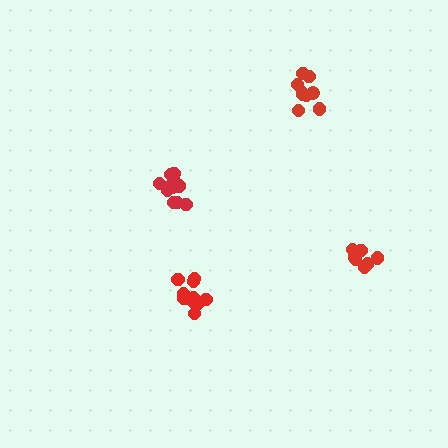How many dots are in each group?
Group 1: 10 dots, Group 2: 9 dots, Group 3: 12 dots, Group 4: 11 dots (42 total).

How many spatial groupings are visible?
There are 4 spatial groupings.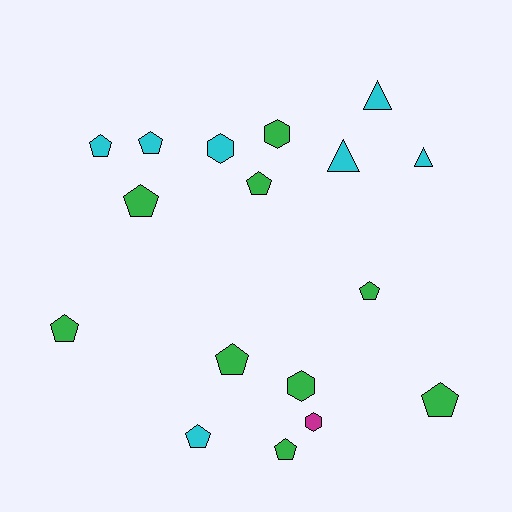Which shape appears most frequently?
Pentagon, with 10 objects.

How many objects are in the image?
There are 17 objects.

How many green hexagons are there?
There are 2 green hexagons.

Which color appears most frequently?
Green, with 9 objects.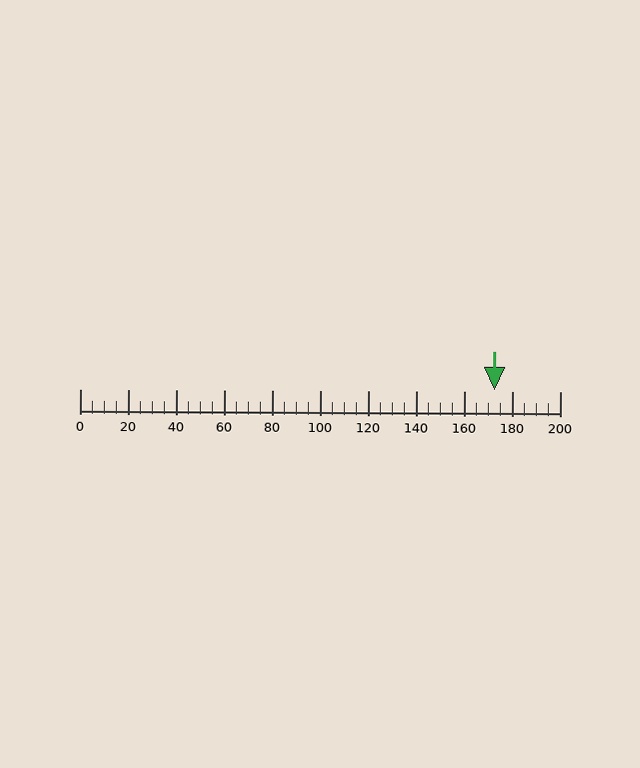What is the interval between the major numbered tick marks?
The major tick marks are spaced 20 units apart.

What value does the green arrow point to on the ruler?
The green arrow points to approximately 173.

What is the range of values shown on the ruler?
The ruler shows values from 0 to 200.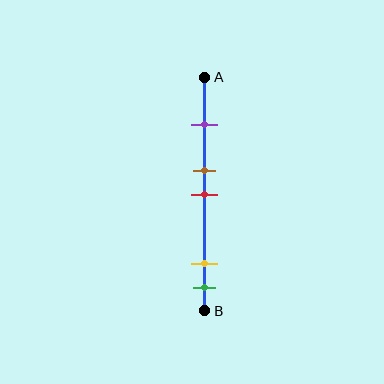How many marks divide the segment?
There are 5 marks dividing the segment.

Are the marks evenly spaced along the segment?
No, the marks are not evenly spaced.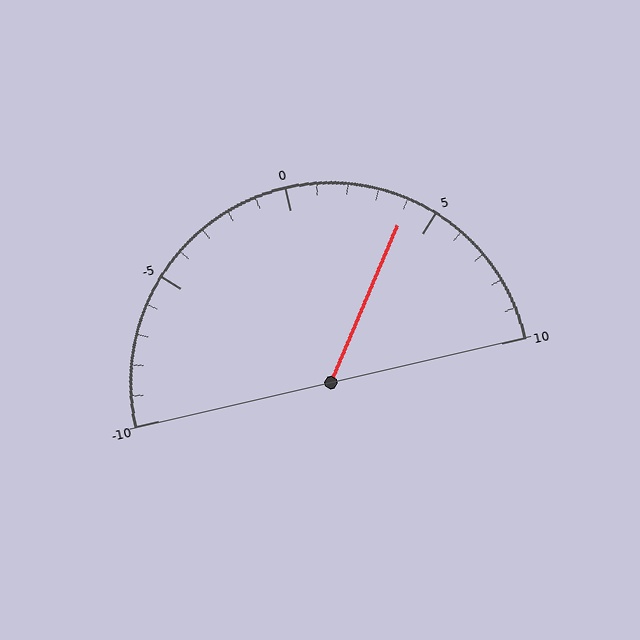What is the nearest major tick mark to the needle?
The nearest major tick mark is 5.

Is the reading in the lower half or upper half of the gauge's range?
The reading is in the upper half of the range (-10 to 10).